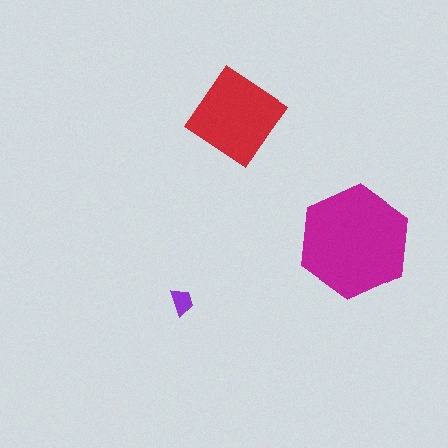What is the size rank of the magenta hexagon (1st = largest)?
1st.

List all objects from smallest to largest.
The purple trapezoid, the red diamond, the magenta hexagon.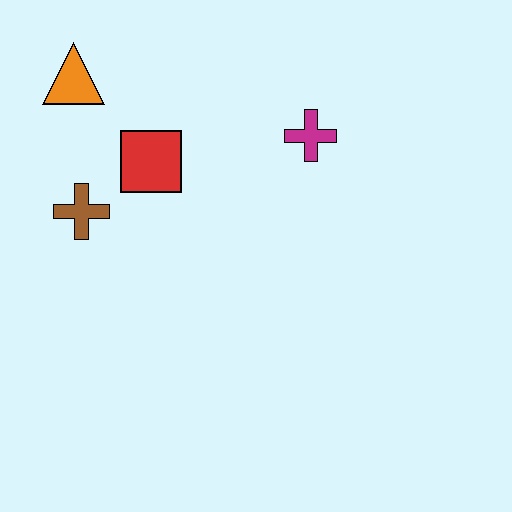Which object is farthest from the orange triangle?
The magenta cross is farthest from the orange triangle.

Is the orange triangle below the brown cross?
No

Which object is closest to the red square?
The brown cross is closest to the red square.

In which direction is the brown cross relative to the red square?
The brown cross is to the left of the red square.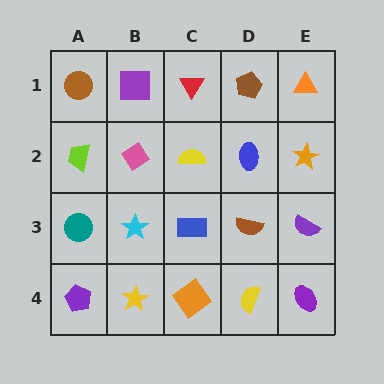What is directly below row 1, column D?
A blue ellipse.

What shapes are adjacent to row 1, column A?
A lime trapezoid (row 2, column A), a purple square (row 1, column B).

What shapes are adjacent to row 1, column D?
A blue ellipse (row 2, column D), a red triangle (row 1, column C), an orange triangle (row 1, column E).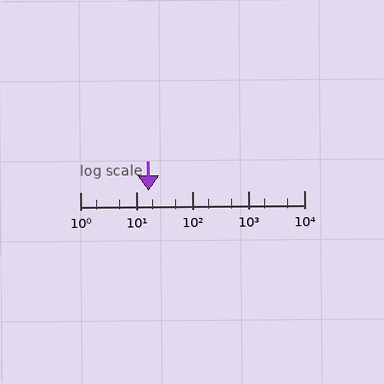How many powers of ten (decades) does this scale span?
The scale spans 4 decades, from 1 to 10000.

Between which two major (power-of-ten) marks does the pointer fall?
The pointer is between 10 and 100.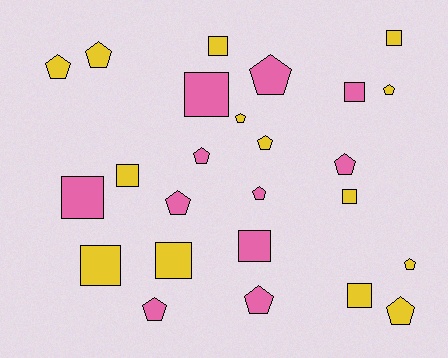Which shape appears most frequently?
Pentagon, with 14 objects.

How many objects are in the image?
There are 25 objects.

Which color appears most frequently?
Yellow, with 14 objects.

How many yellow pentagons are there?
There are 7 yellow pentagons.